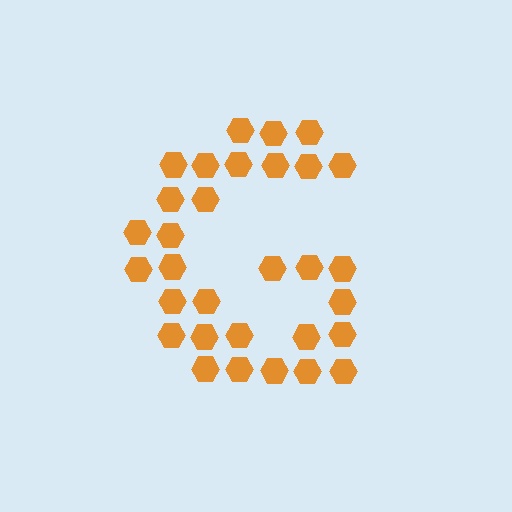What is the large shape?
The large shape is the letter G.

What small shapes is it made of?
It is made of small hexagons.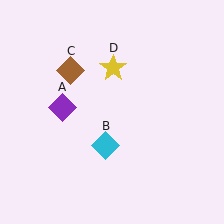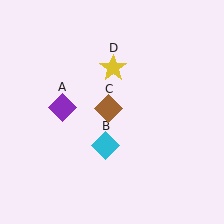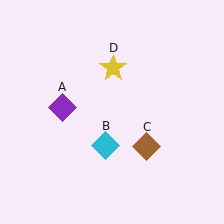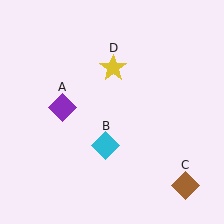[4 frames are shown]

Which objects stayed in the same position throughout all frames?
Purple diamond (object A) and cyan diamond (object B) and yellow star (object D) remained stationary.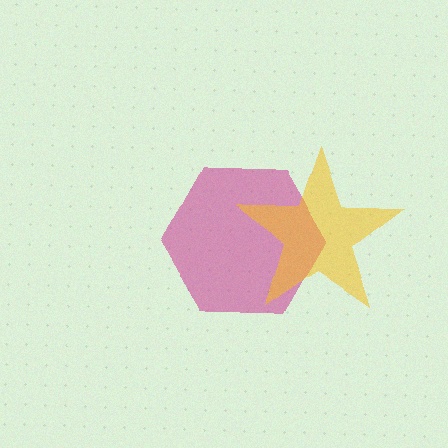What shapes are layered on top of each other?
The layered shapes are: a magenta hexagon, a yellow star.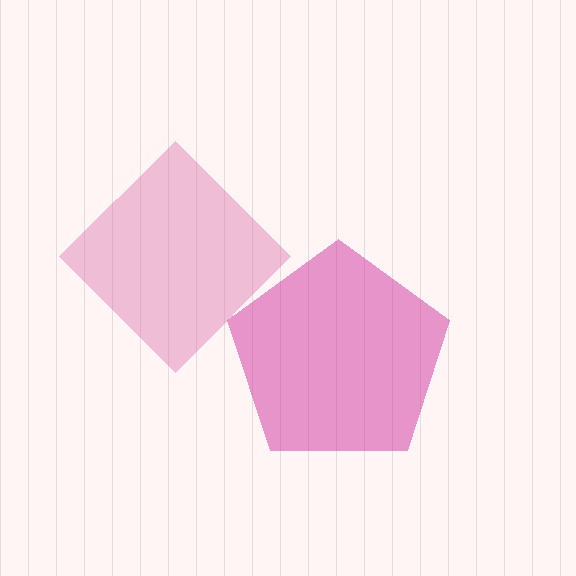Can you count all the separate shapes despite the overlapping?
Yes, there are 2 separate shapes.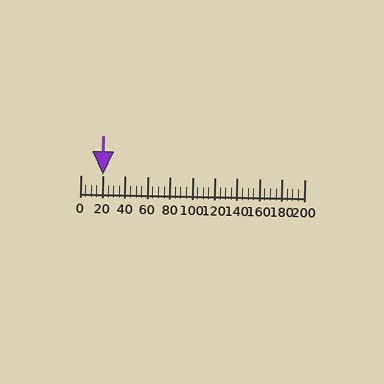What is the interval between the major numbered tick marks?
The major tick marks are spaced 20 units apart.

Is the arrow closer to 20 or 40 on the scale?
The arrow is closer to 20.